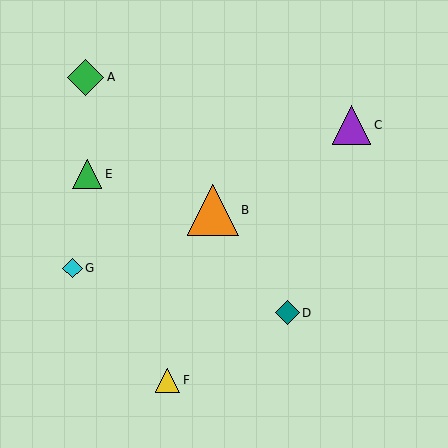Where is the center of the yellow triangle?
The center of the yellow triangle is at (168, 380).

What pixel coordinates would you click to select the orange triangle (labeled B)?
Click at (213, 210) to select the orange triangle B.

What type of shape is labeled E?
Shape E is a green triangle.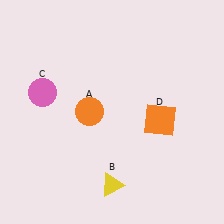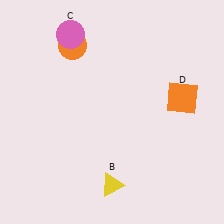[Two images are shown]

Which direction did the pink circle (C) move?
The pink circle (C) moved up.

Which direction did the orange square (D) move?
The orange square (D) moved right.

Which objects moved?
The objects that moved are: the orange circle (A), the pink circle (C), the orange square (D).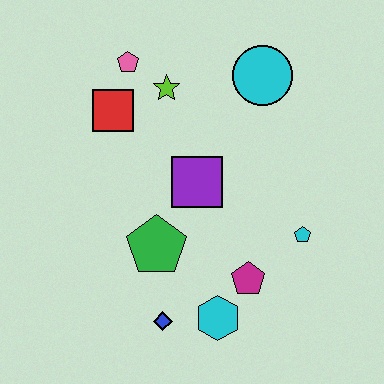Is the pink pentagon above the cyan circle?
Yes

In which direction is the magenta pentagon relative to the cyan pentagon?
The magenta pentagon is to the left of the cyan pentagon.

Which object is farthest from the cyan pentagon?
The pink pentagon is farthest from the cyan pentagon.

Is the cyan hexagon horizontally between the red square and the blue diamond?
No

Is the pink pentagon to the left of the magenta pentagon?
Yes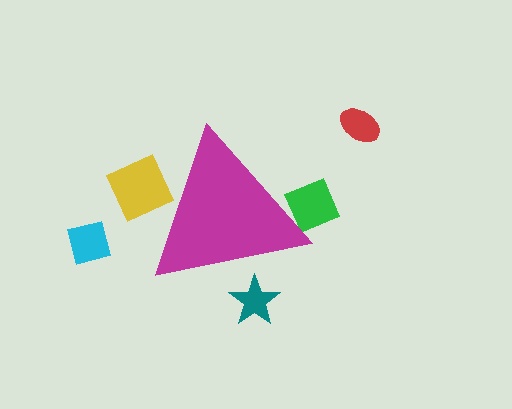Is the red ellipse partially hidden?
No, the red ellipse is fully visible.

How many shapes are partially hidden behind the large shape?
3 shapes are partially hidden.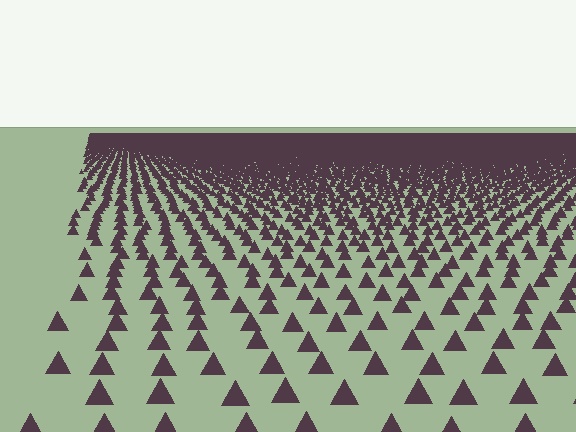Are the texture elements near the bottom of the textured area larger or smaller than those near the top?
Larger. Near the bottom, elements are closer to the viewer and appear at a bigger on-screen size.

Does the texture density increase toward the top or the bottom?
Density increases toward the top.